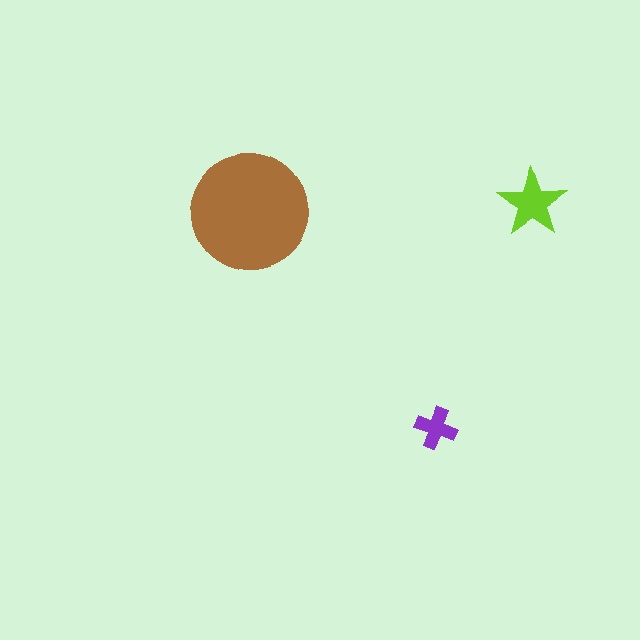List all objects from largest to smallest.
The brown circle, the lime star, the purple cross.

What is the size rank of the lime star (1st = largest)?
2nd.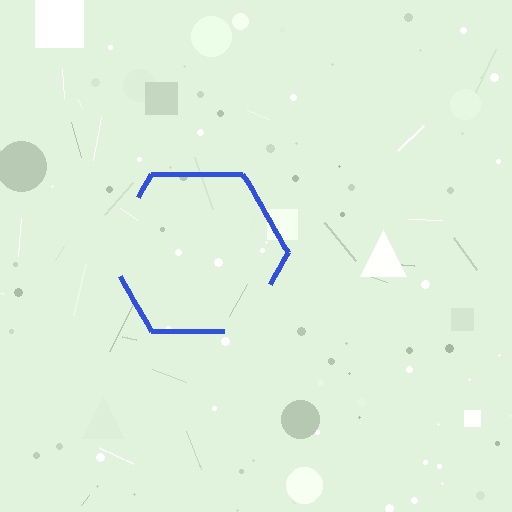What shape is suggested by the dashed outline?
The dashed outline suggests a hexagon.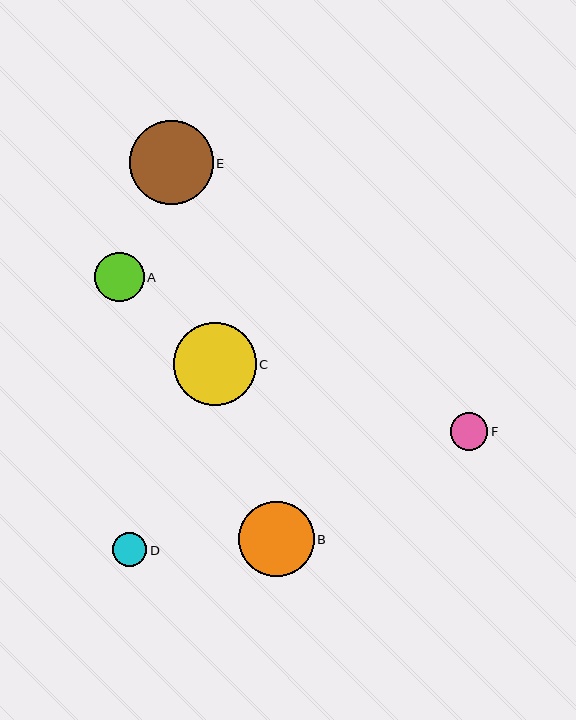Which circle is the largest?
Circle E is the largest with a size of approximately 84 pixels.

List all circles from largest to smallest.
From largest to smallest: E, C, B, A, F, D.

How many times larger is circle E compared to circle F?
Circle E is approximately 2.3 times the size of circle F.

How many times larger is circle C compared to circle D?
Circle C is approximately 2.4 times the size of circle D.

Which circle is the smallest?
Circle D is the smallest with a size of approximately 34 pixels.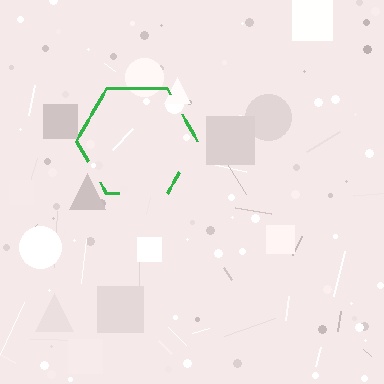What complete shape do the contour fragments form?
The contour fragments form a hexagon.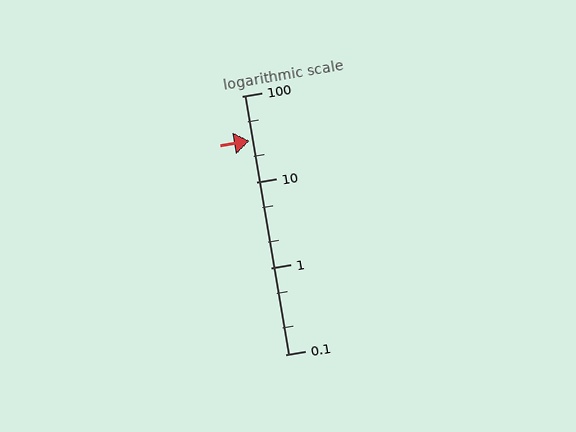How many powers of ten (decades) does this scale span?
The scale spans 3 decades, from 0.1 to 100.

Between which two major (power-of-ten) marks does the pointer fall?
The pointer is between 10 and 100.